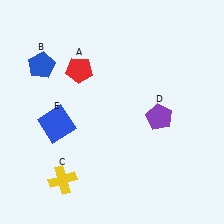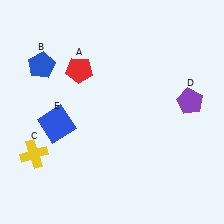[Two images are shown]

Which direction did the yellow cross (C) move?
The yellow cross (C) moved left.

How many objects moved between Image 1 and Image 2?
2 objects moved between the two images.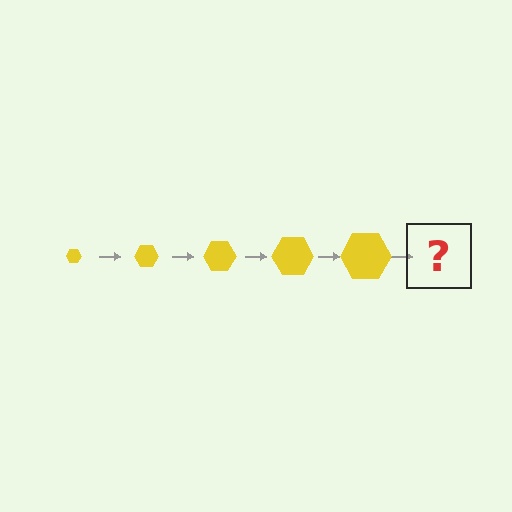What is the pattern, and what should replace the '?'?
The pattern is that the hexagon gets progressively larger each step. The '?' should be a yellow hexagon, larger than the previous one.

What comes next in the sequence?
The next element should be a yellow hexagon, larger than the previous one.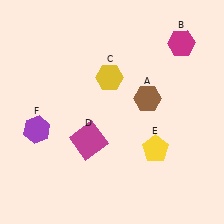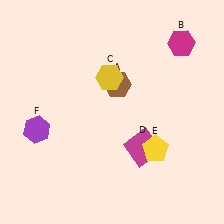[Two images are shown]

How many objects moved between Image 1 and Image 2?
2 objects moved between the two images.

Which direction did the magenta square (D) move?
The magenta square (D) moved right.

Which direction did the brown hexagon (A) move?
The brown hexagon (A) moved left.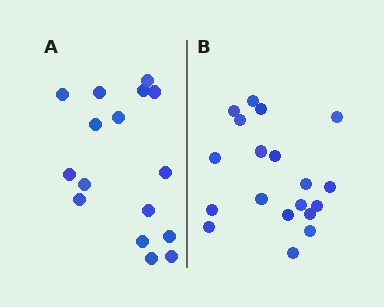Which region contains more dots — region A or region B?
Region B (the right region) has more dots.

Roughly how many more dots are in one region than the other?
Region B has just a few more — roughly 2 or 3 more dots than region A.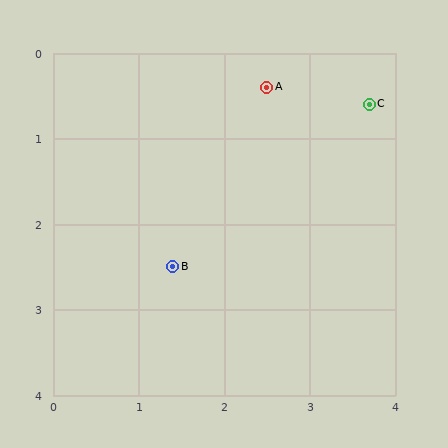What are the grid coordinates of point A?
Point A is at approximately (2.5, 0.4).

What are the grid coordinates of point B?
Point B is at approximately (1.4, 2.5).